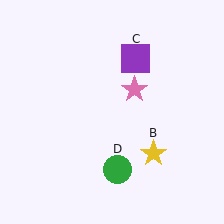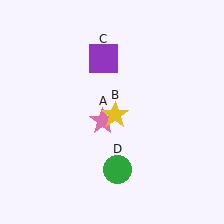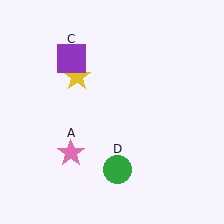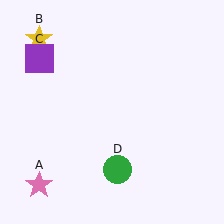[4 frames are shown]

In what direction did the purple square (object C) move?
The purple square (object C) moved left.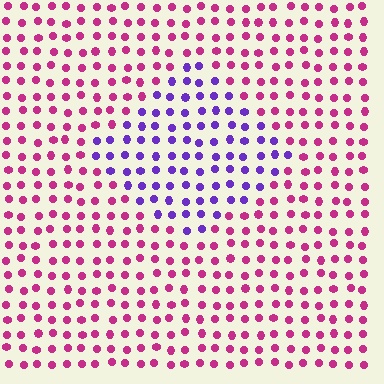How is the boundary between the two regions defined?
The boundary is defined purely by a slight shift in hue (about 59 degrees). Spacing, size, and orientation are identical on both sides.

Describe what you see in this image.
The image is filled with small magenta elements in a uniform arrangement. A diamond-shaped region is visible where the elements are tinted to a slightly different hue, forming a subtle color boundary.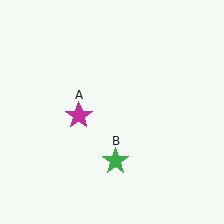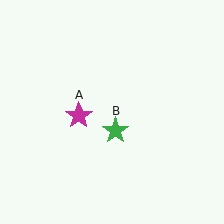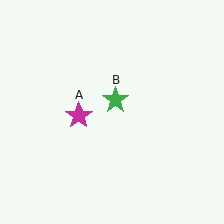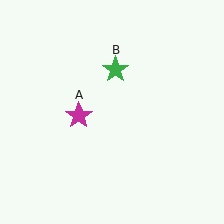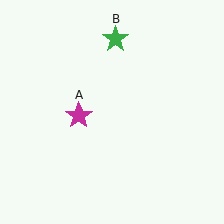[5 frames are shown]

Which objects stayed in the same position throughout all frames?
Magenta star (object A) remained stationary.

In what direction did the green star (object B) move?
The green star (object B) moved up.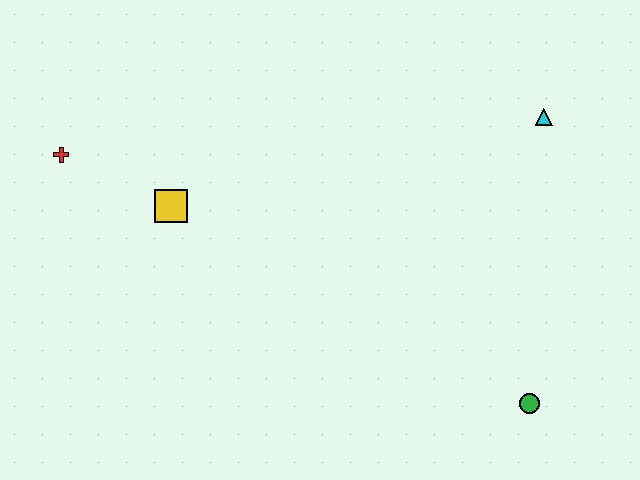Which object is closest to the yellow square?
The red cross is closest to the yellow square.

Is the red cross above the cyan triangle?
No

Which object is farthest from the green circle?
The red cross is farthest from the green circle.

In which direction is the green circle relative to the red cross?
The green circle is to the right of the red cross.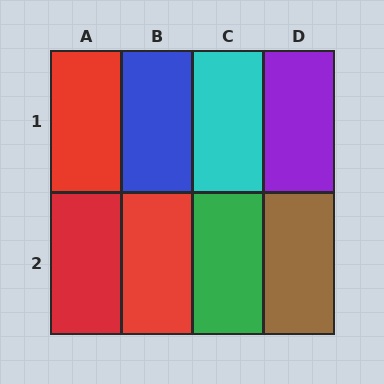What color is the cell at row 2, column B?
Red.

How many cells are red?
3 cells are red.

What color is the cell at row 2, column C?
Green.